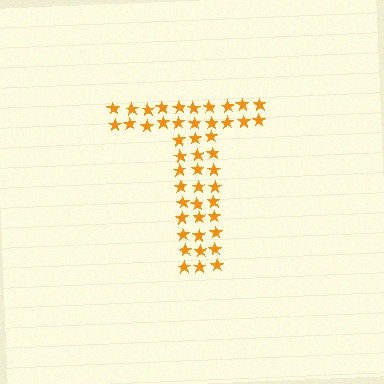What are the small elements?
The small elements are stars.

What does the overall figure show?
The overall figure shows the letter T.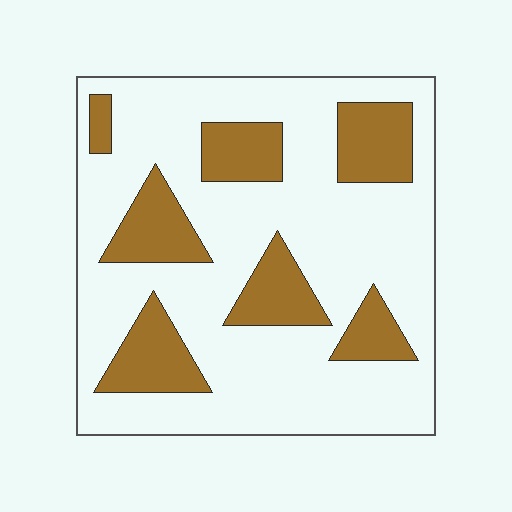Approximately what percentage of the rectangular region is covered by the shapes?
Approximately 25%.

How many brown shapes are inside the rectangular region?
7.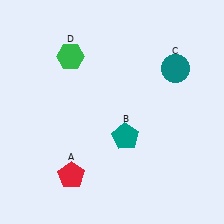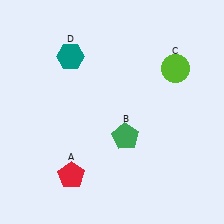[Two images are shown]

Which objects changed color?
B changed from teal to green. C changed from teal to lime. D changed from green to teal.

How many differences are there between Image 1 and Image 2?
There are 3 differences between the two images.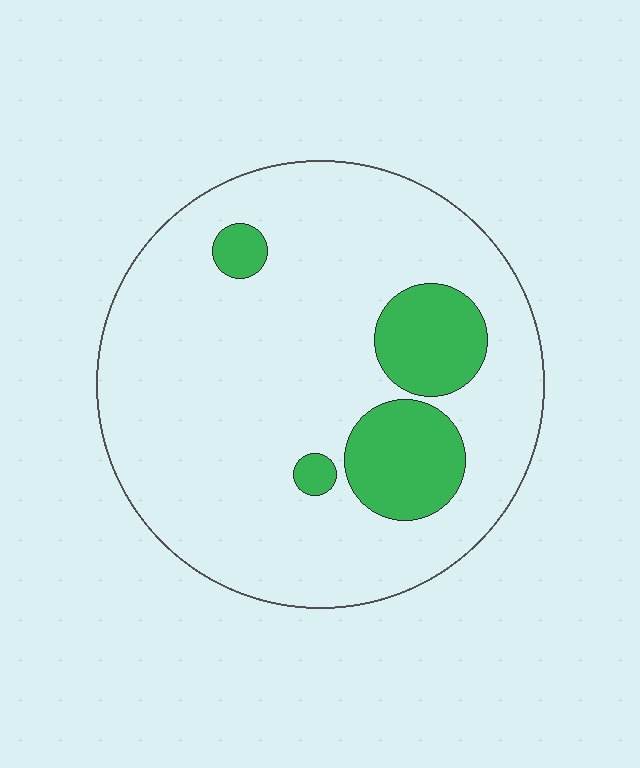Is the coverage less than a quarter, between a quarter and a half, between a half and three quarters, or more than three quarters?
Less than a quarter.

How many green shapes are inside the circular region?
4.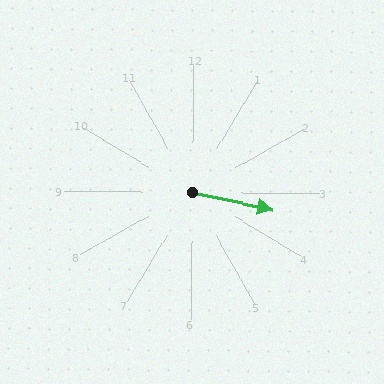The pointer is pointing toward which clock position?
Roughly 3 o'clock.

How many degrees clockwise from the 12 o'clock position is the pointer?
Approximately 101 degrees.